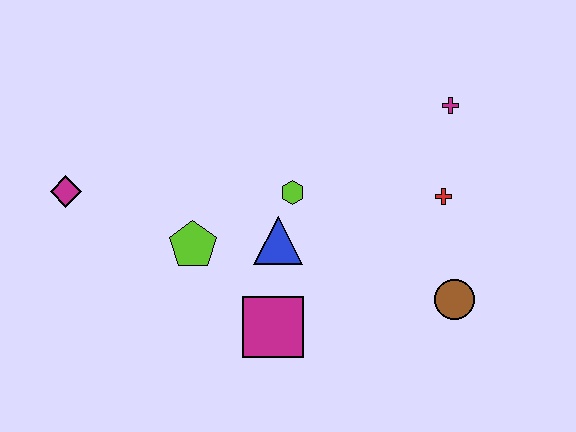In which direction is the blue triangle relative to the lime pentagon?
The blue triangle is to the right of the lime pentagon.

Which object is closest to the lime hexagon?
The blue triangle is closest to the lime hexagon.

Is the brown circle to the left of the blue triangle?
No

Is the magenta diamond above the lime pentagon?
Yes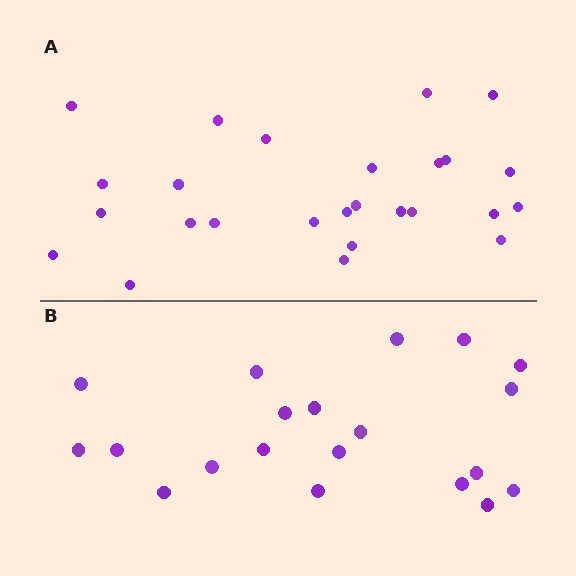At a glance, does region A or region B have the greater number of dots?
Region A (the top region) has more dots.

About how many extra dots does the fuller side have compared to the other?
Region A has about 6 more dots than region B.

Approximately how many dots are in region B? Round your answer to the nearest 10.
About 20 dots.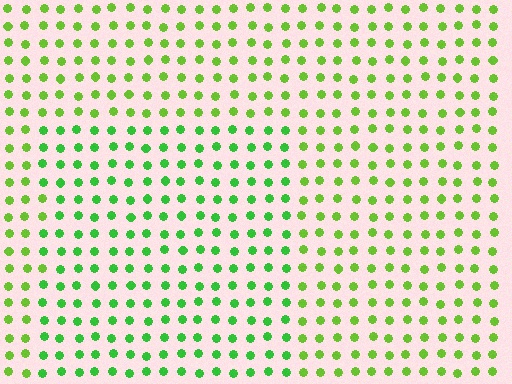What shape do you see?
I see a rectangle.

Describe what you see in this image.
The image is filled with small lime elements in a uniform arrangement. A rectangle-shaped region is visible where the elements are tinted to a slightly different hue, forming a subtle color boundary.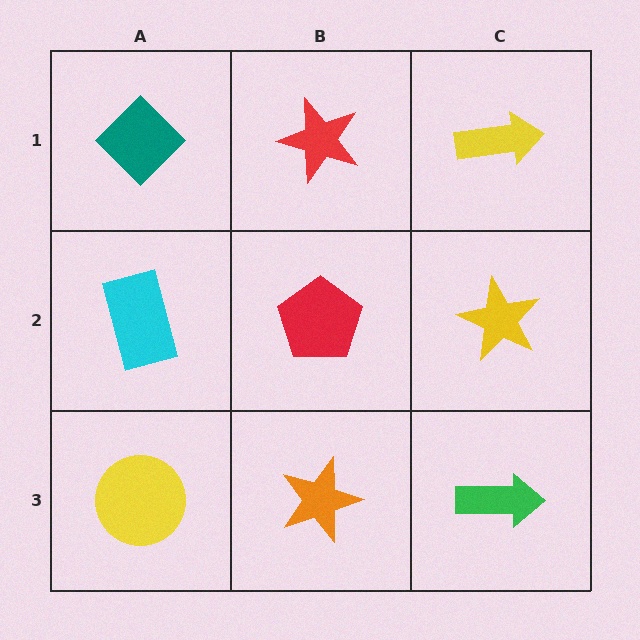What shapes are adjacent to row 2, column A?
A teal diamond (row 1, column A), a yellow circle (row 3, column A), a red pentagon (row 2, column B).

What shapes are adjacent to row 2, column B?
A red star (row 1, column B), an orange star (row 3, column B), a cyan rectangle (row 2, column A), a yellow star (row 2, column C).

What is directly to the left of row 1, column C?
A red star.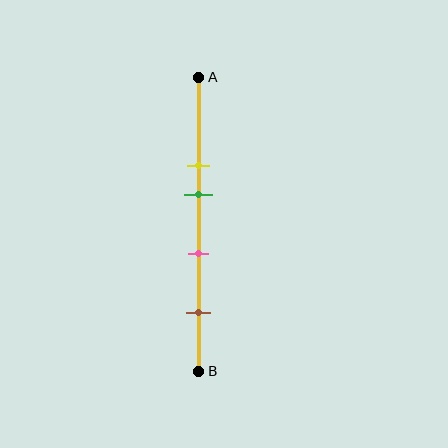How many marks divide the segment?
There are 4 marks dividing the segment.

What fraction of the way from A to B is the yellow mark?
The yellow mark is approximately 30% (0.3) of the way from A to B.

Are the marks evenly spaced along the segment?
No, the marks are not evenly spaced.